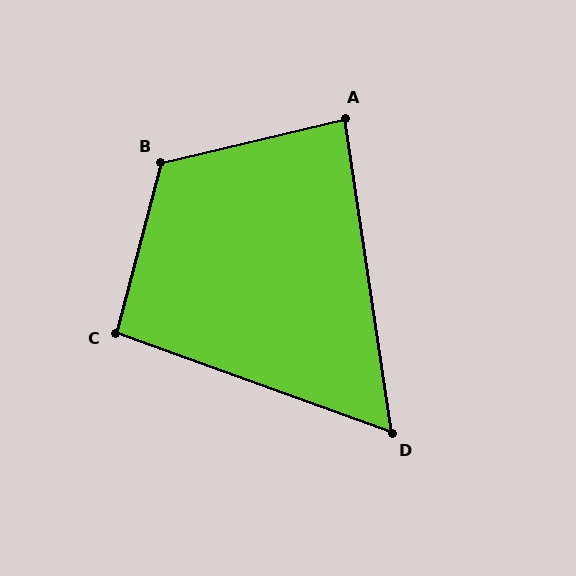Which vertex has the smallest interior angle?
D, at approximately 62 degrees.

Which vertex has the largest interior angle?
B, at approximately 118 degrees.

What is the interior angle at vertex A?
Approximately 85 degrees (approximately right).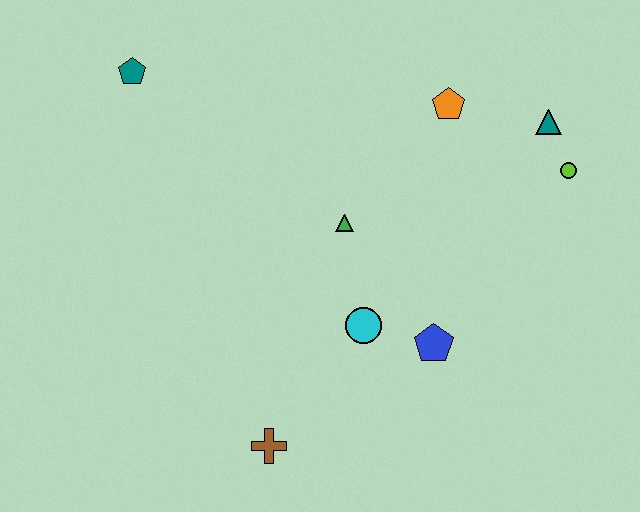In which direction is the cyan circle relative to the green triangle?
The cyan circle is below the green triangle.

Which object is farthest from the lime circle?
The teal pentagon is farthest from the lime circle.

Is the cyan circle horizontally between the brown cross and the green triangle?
No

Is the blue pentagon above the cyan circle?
No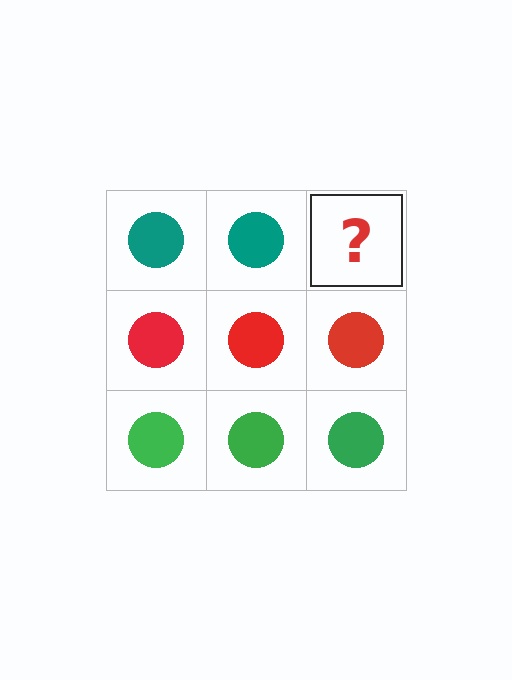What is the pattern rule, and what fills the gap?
The rule is that each row has a consistent color. The gap should be filled with a teal circle.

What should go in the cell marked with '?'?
The missing cell should contain a teal circle.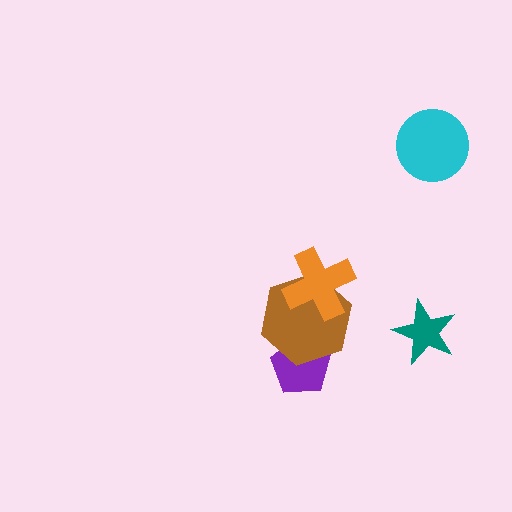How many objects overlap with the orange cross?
1 object overlaps with the orange cross.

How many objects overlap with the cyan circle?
0 objects overlap with the cyan circle.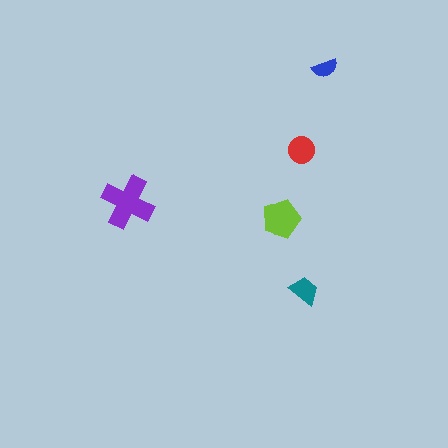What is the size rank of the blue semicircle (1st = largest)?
5th.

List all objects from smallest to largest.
The blue semicircle, the teal trapezoid, the red circle, the lime pentagon, the purple cross.